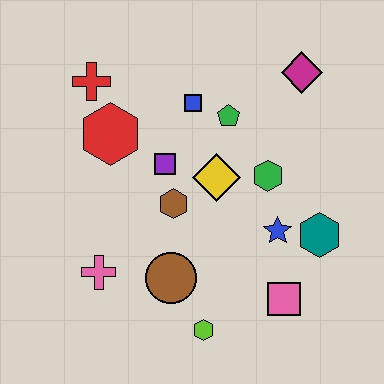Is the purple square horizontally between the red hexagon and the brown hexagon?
Yes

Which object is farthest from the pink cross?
The magenta diamond is farthest from the pink cross.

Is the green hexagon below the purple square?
Yes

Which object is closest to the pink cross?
The brown circle is closest to the pink cross.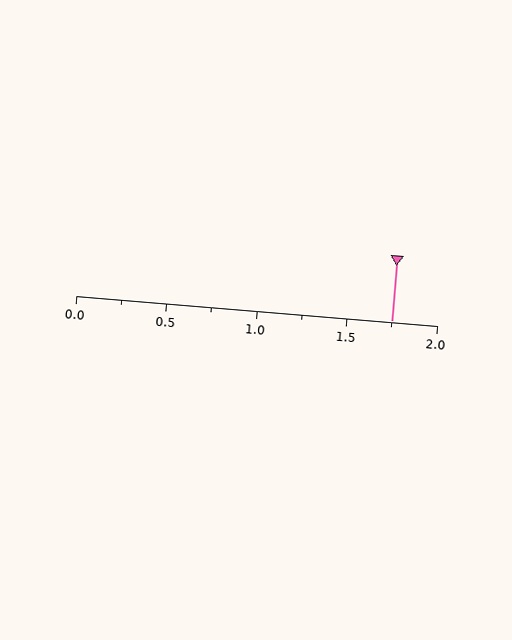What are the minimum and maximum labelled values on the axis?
The axis runs from 0.0 to 2.0.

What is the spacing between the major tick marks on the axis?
The major ticks are spaced 0.5 apart.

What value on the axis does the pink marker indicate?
The marker indicates approximately 1.75.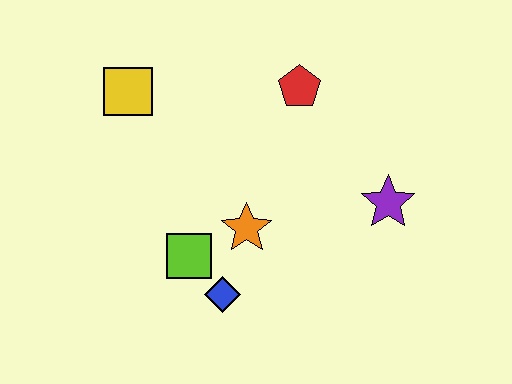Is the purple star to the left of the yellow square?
No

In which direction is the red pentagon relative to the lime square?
The red pentagon is above the lime square.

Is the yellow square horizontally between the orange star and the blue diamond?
No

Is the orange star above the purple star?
No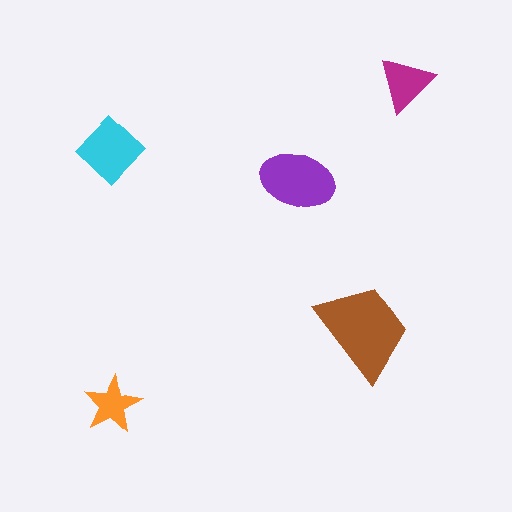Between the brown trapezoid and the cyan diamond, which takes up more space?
The brown trapezoid.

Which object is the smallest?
The orange star.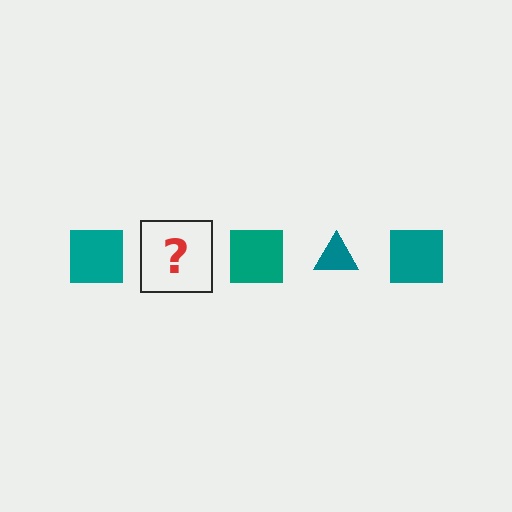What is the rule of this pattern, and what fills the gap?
The rule is that the pattern cycles through square, triangle shapes in teal. The gap should be filled with a teal triangle.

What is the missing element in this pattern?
The missing element is a teal triangle.